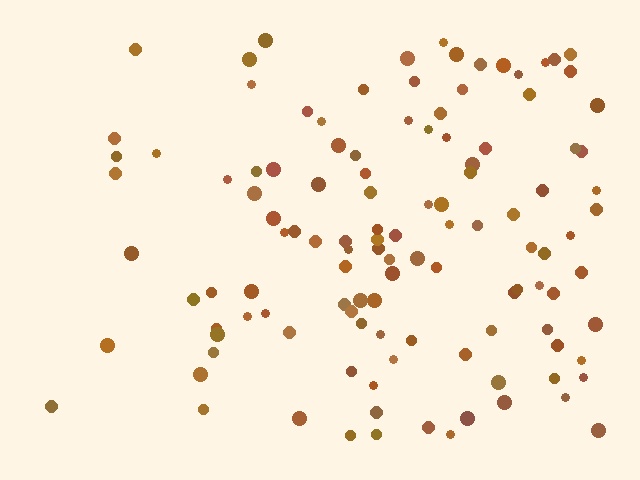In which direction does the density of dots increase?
From left to right, with the right side densest.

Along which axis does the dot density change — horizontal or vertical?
Horizontal.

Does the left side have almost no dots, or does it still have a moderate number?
Still a moderate number, just noticeably fewer than the right.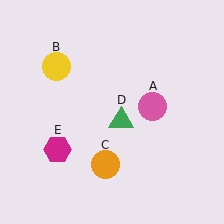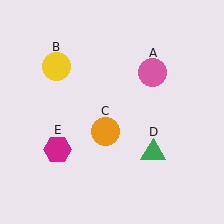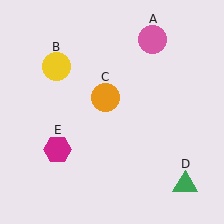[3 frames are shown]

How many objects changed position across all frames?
3 objects changed position: pink circle (object A), orange circle (object C), green triangle (object D).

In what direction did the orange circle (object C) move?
The orange circle (object C) moved up.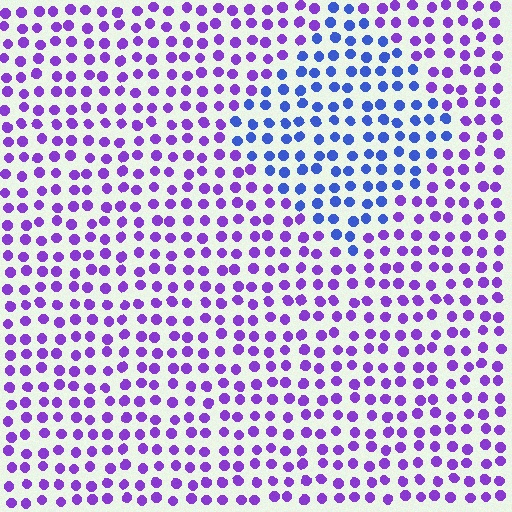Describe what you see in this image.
The image is filled with small purple elements in a uniform arrangement. A diamond-shaped region is visible where the elements are tinted to a slightly different hue, forming a subtle color boundary.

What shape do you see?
I see a diamond.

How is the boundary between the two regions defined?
The boundary is defined purely by a slight shift in hue (about 45 degrees). Spacing, size, and orientation are identical on both sides.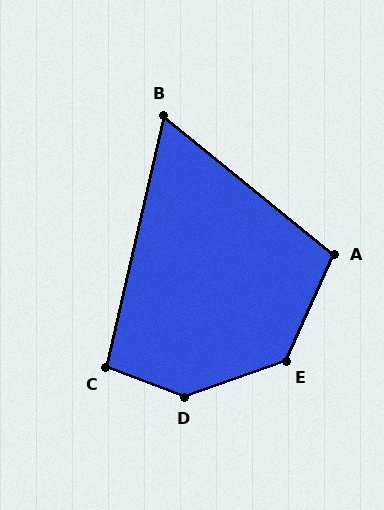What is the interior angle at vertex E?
Approximately 133 degrees (obtuse).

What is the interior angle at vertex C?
Approximately 97 degrees (obtuse).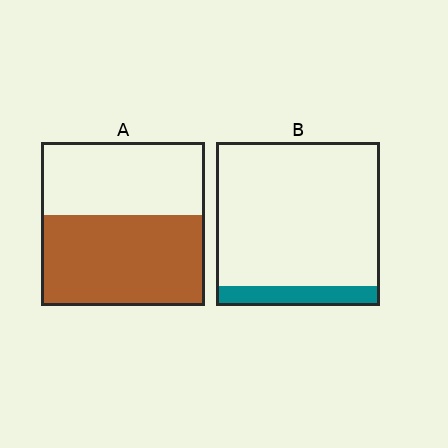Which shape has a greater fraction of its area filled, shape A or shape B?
Shape A.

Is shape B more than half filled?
No.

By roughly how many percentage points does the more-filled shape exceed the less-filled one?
By roughly 45 percentage points (A over B).